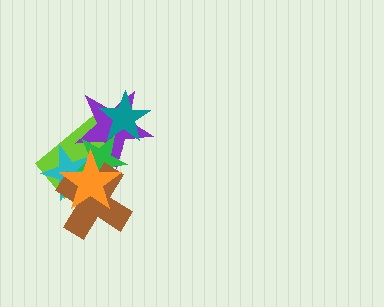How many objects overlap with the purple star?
4 objects overlap with the purple star.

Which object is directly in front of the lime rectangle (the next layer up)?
The purple star is directly in front of the lime rectangle.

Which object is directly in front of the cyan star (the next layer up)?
The green star is directly in front of the cyan star.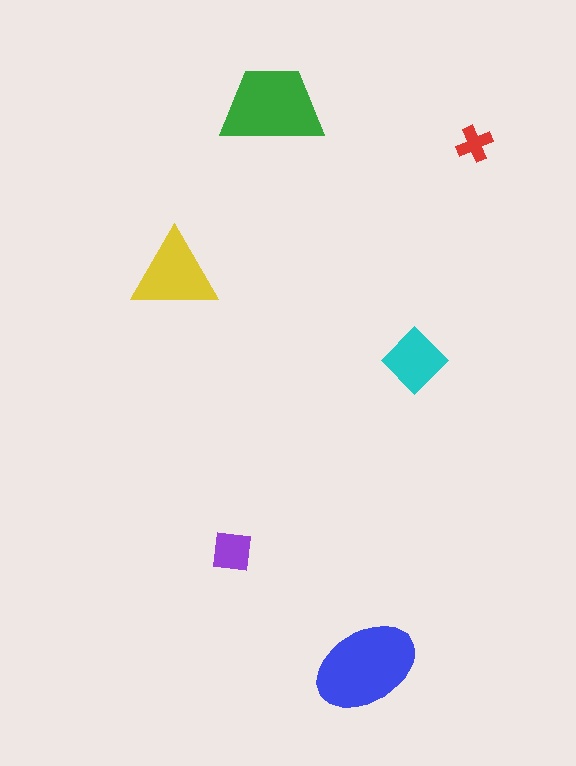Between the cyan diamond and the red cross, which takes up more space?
The cyan diamond.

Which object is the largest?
The blue ellipse.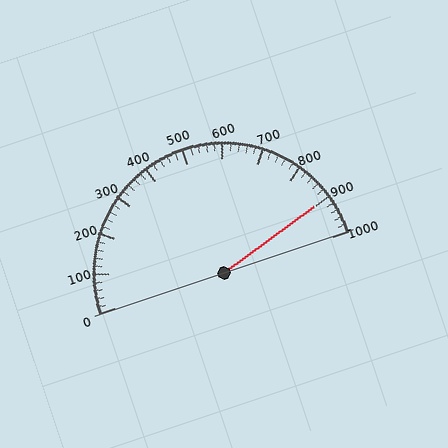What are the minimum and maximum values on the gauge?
The gauge ranges from 0 to 1000.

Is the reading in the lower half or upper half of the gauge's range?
The reading is in the upper half of the range (0 to 1000).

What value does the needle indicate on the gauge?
The needle indicates approximately 900.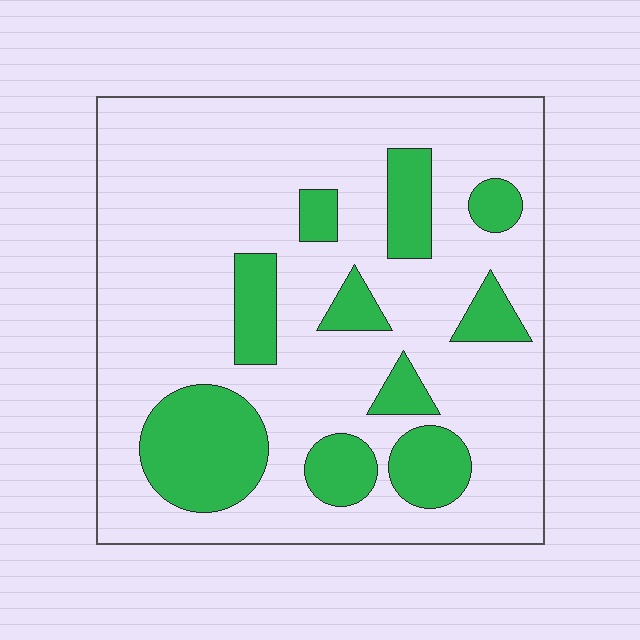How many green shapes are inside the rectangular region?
10.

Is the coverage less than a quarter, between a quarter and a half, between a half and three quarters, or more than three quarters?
Less than a quarter.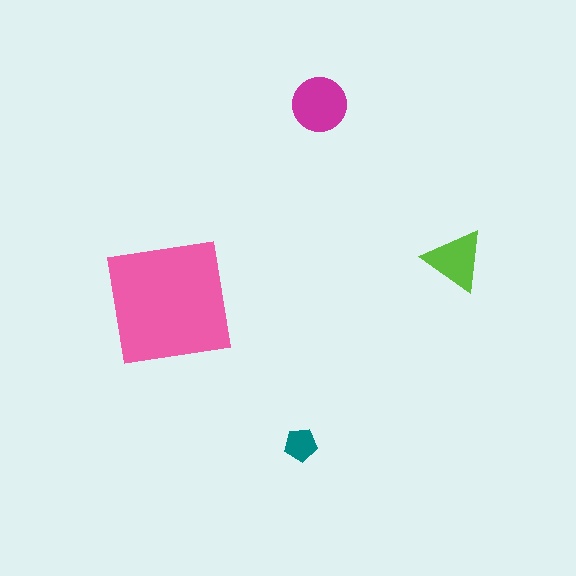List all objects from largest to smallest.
The pink square, the magenta circle, the lime triangle, the teal pentagon.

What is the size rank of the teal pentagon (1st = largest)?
4th.